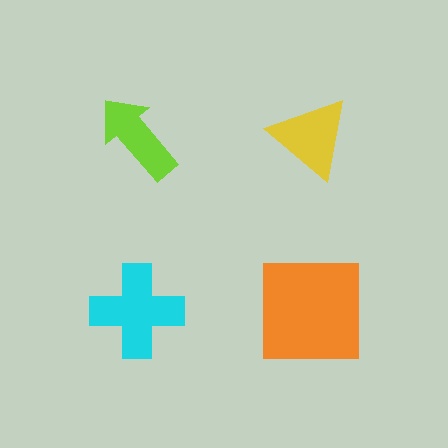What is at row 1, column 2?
A yellow triangle.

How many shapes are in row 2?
2 shapes.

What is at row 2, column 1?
A cyan cross.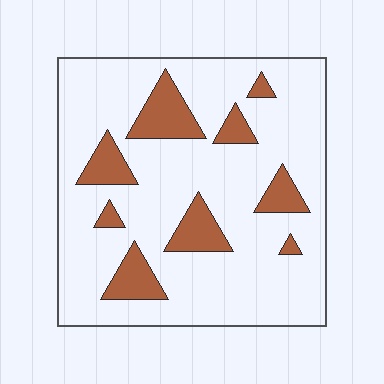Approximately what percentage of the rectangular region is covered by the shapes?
Approximately 15%.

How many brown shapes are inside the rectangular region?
9.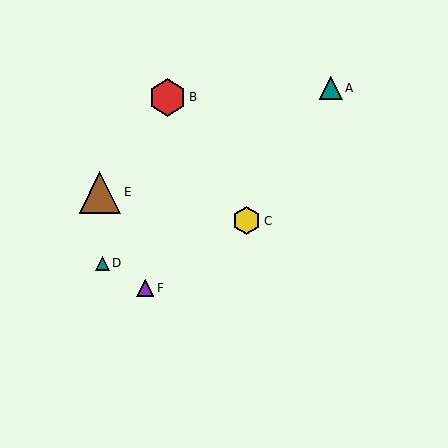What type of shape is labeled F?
Shape F is a purple triangle.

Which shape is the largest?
The brown triangle (labeled E) is the largest.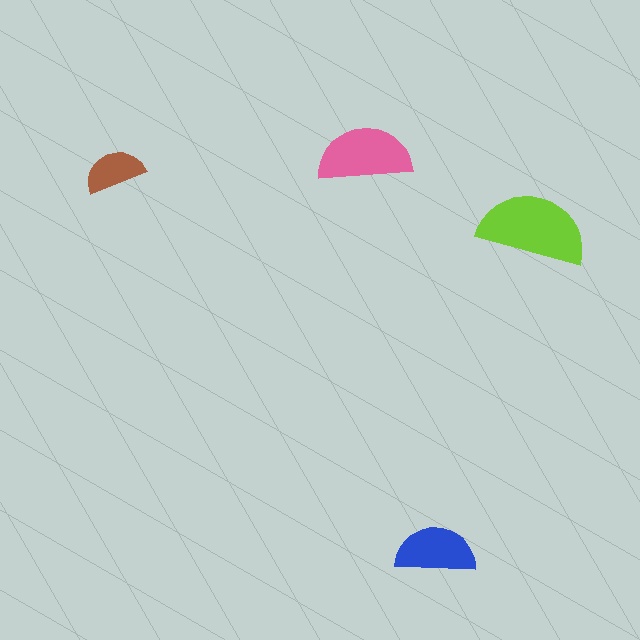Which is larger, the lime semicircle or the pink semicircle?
The lime one.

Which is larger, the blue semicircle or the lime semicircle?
The lime one.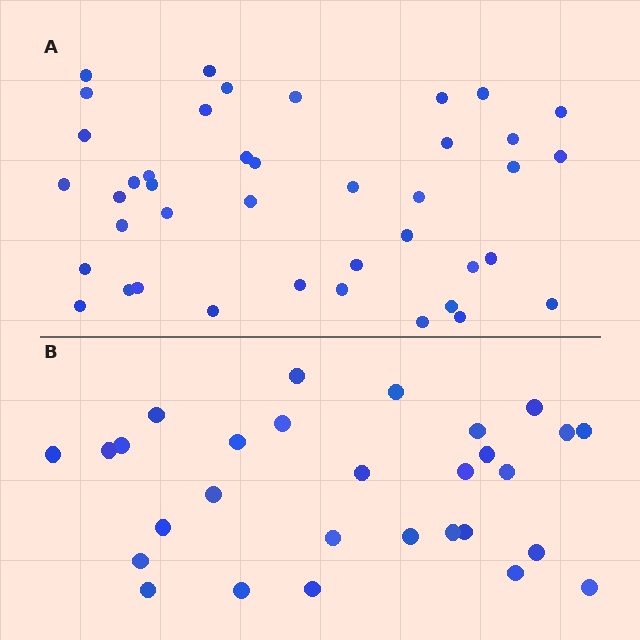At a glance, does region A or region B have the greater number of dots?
Region A (the top region) has more dots.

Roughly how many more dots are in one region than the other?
Region A has roughly 12 or so more dots than region B.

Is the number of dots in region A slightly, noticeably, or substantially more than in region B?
Region A has noticeably more, but not dramatically so. The ratio is roughly 1.4 to 1.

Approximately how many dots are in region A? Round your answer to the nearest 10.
About 40 dots. (The exact count is 41, which rounds to 40.)